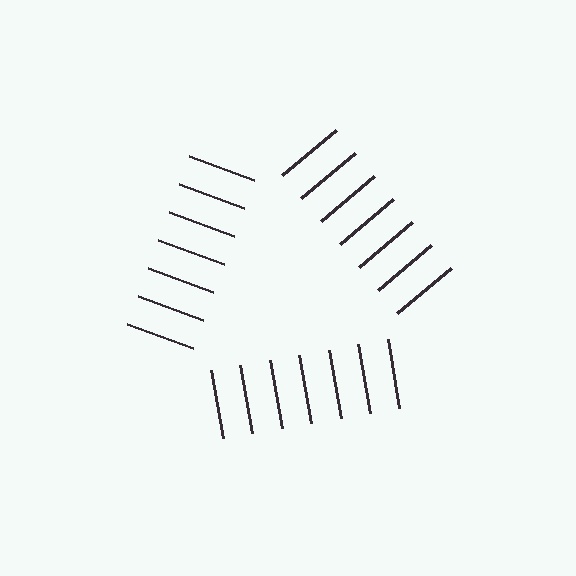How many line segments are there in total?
21 — 7 along each of the 3 edges.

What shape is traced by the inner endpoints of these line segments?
An illusory triangle — the line segments terminate on its edges but no continuous stroke is drawn.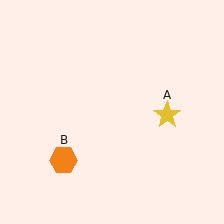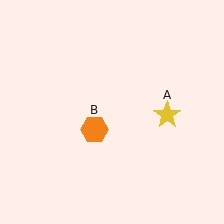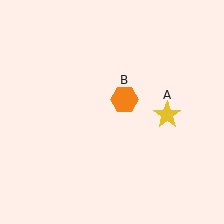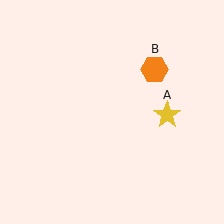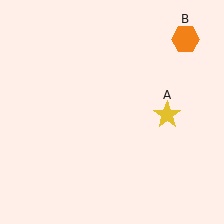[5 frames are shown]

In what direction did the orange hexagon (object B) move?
The orange hexagon (object B) moved up and to the right.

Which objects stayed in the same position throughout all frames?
Yellow star (object A) remained stationary.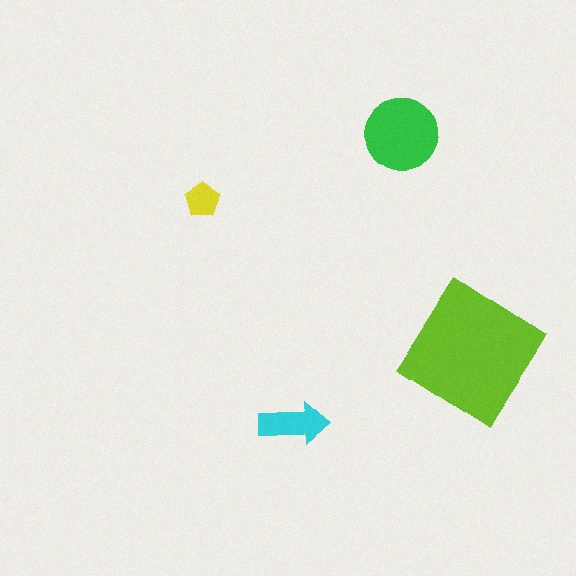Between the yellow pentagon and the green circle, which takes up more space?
The green circle.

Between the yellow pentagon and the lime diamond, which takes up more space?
The lime diamond.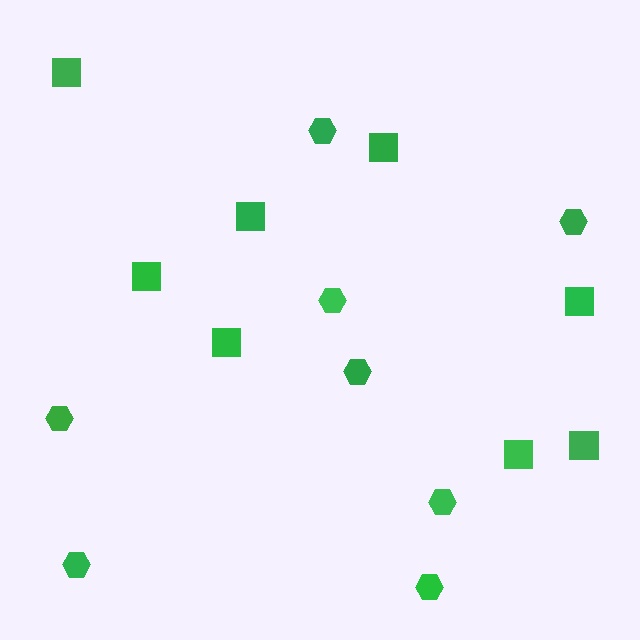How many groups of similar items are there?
There are 2 groups: one group of squares (8) and one group of hexagons (8).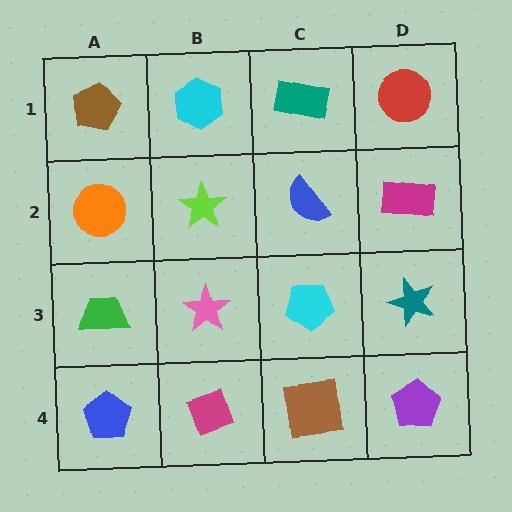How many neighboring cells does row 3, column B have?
4.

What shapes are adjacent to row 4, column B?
A pink star (row 3, column B), a blue pentagon (row 4, column A), a brown square (row 4, column C).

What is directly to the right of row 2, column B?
A blue semicircle.